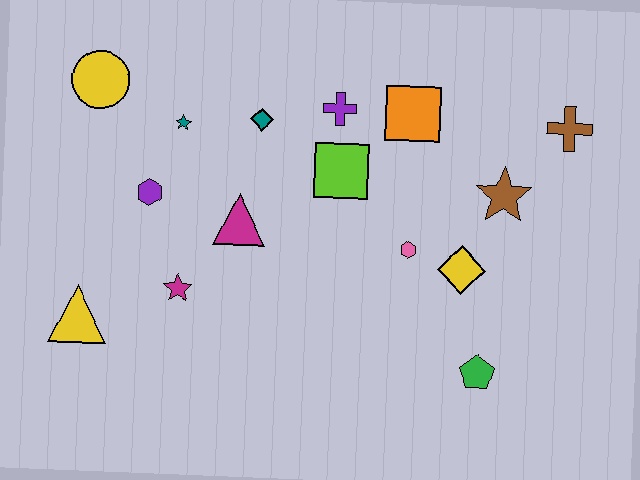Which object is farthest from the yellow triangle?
The brown cross is farthest from the yellow triangle.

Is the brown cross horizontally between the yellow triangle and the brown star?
No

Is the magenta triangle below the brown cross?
Yes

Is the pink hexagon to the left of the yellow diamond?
Yes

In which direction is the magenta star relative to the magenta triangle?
The magenta star is below the magenta triangle.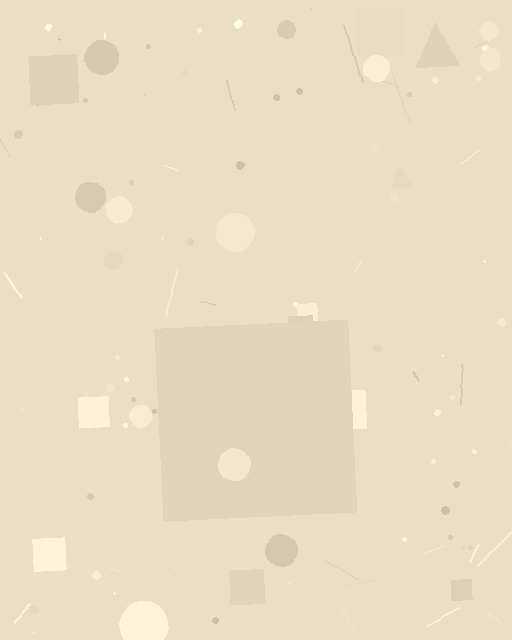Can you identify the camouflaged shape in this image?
The camouflaged shape is a square.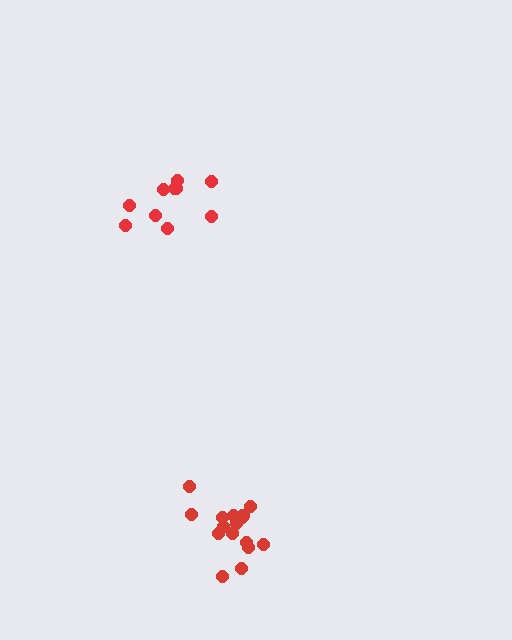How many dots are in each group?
Group 1: 10 dots, Group 2: 16 dots (26 total).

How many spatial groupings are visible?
There are 2 spatial groupings.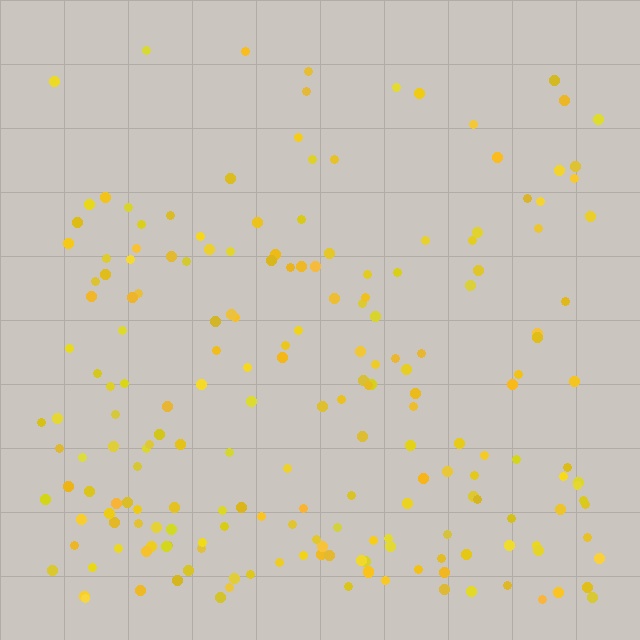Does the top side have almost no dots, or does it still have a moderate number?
Still a moderate number, just noticeably fewer than the bottom.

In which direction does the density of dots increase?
From top to bottom, with the bottom side densest.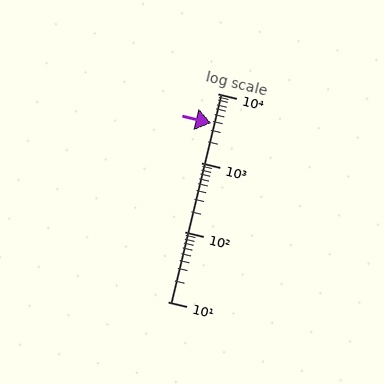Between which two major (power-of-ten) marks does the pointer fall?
The pointer is between 1000 and 10000.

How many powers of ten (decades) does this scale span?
The scale spans 3 decades, from 10 to 10000.